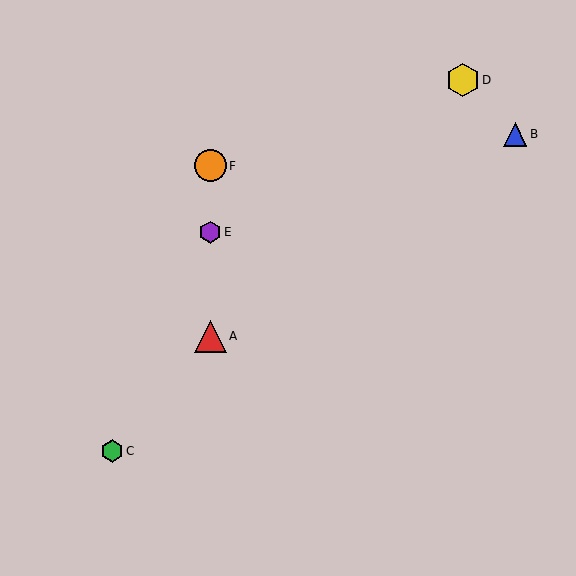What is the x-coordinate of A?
Object A is at x≈210.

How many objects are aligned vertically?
3 objects (A, E, F) are aligned vertically.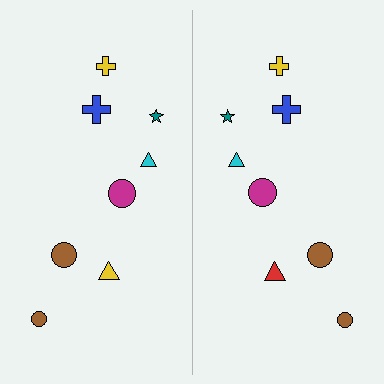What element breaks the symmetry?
The red triangle on the right side breaks the symmetry — its mirror counterpart is yellow.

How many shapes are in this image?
There are 16 shapes in this image.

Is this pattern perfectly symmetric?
No, the pattern is not perfectly symmetric. The red triangle on the right side breaks the symmetry — its mirror counterpart is yellow.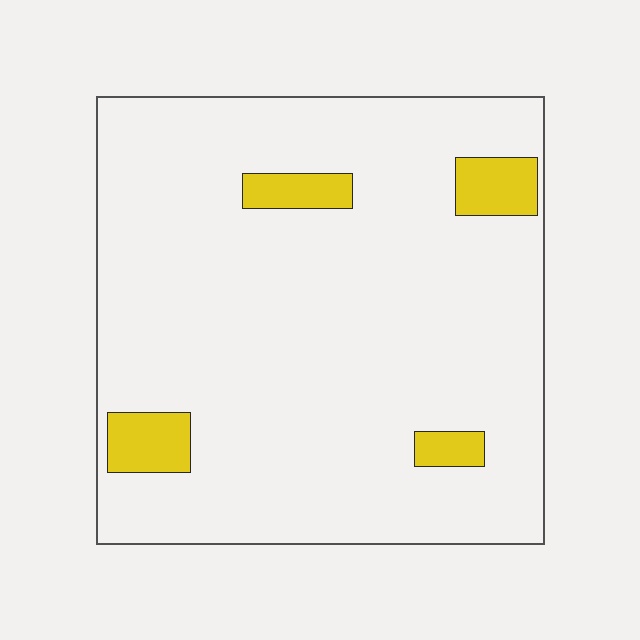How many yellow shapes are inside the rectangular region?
4.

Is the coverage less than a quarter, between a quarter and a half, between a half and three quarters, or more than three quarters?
Less than a quarter.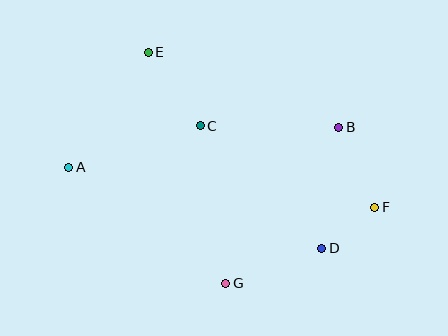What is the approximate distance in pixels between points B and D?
The distance between B and D is approximately 122 pixels.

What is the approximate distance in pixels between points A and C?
The distance between A and C is approximately 138 pixels.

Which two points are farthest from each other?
Points A and F are farthest from each other.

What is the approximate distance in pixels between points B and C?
The distance between B and C is approximately 138 pixels.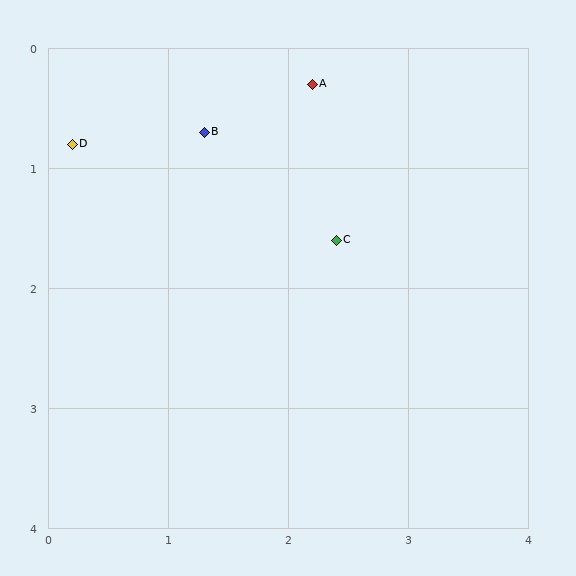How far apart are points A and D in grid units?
Points A and D are about 2.1 grid units apart.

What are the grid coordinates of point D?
Point D is at approximately (0.2, 0.8).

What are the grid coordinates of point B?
Point B is at approximately (1.3, 0.7).